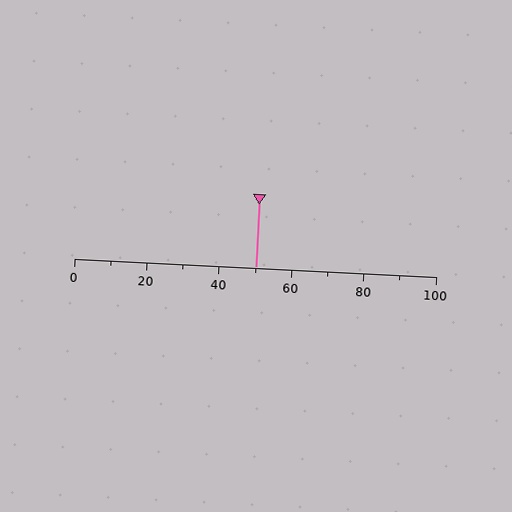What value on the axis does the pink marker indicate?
The marker indicates approximately 50.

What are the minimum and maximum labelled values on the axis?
The axis runs from 0 to 100.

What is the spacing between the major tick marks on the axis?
The major ticks are spaced 20 apart.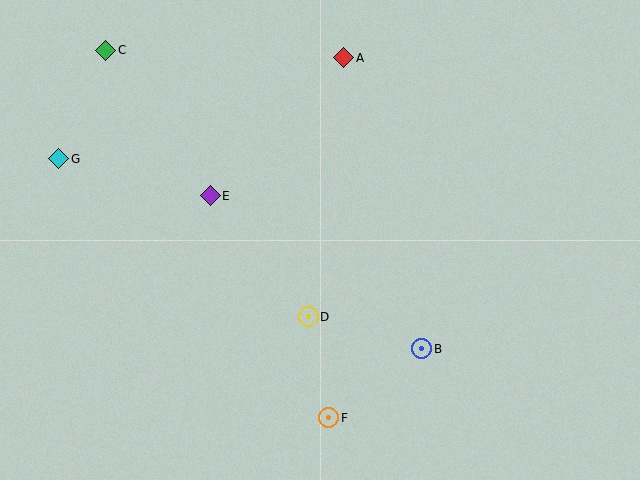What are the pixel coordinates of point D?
Point D is at (308, 317).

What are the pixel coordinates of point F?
Point F is at (329, 418).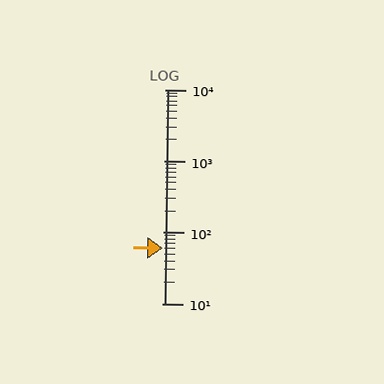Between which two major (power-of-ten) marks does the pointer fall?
The pointer is between 10 and 100.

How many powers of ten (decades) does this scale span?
The scale spans 3 decades, from 10 to 10000.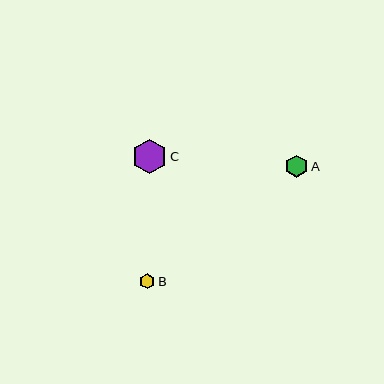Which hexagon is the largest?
Hexagon C is the largest with a size of approximately 34 pixels.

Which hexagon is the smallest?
Hexagon B is the smallest with a size of approximately 15 pixels.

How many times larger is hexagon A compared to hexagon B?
Hexagon A is approximately 1.4 times the size of hexagon B.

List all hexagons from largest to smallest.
From largest to smallest: C, A, B.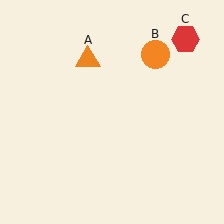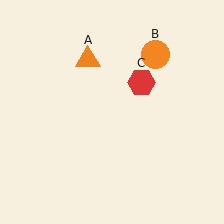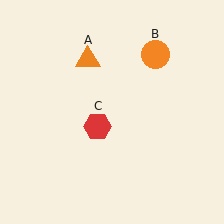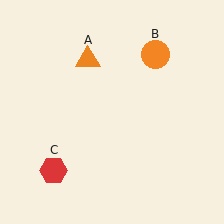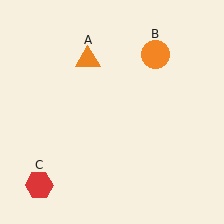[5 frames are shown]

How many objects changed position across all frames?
1 object changed position: red hexagon (object C).